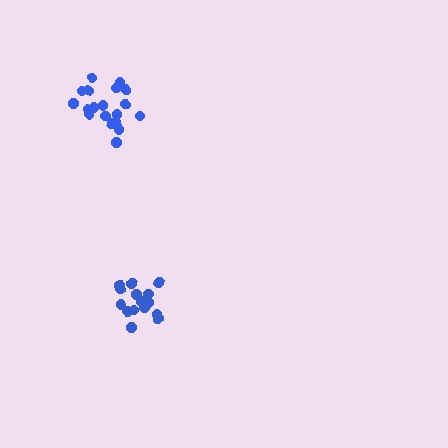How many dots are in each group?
Group 1: 19 dots, Group 2: 15 dots (34 total).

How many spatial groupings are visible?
There are 2 spatial groupings.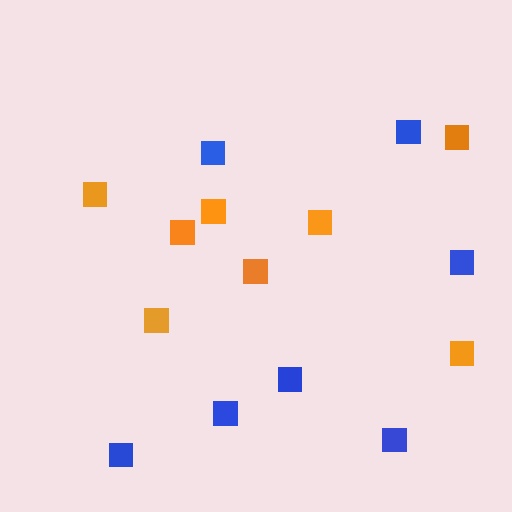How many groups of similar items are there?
There are 2 groups: one group of orange squares (8) and one group of blue squares (7).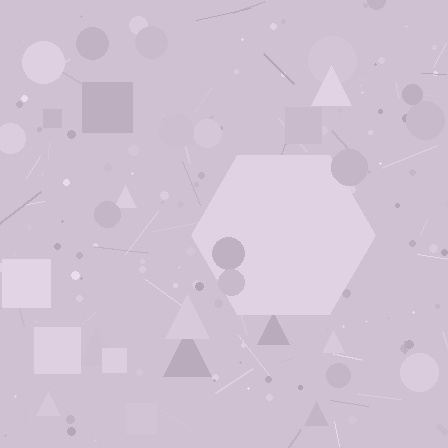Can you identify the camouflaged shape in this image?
The camouflaged shape is a hexagon.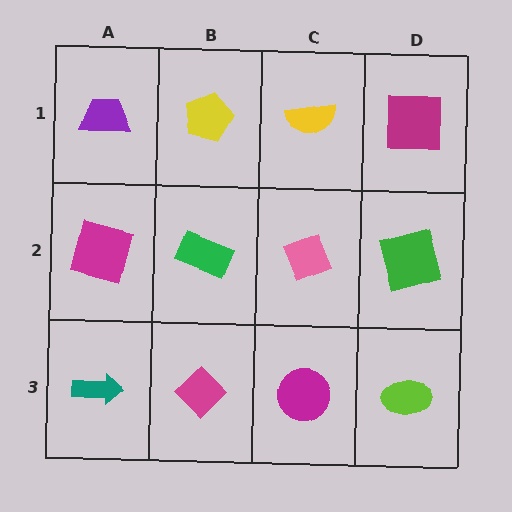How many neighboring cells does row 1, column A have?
2.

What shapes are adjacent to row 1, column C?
A pink diamond (row 2, column C), a yellow pentagon (row 1, column B), a magenta square (row 1, column D).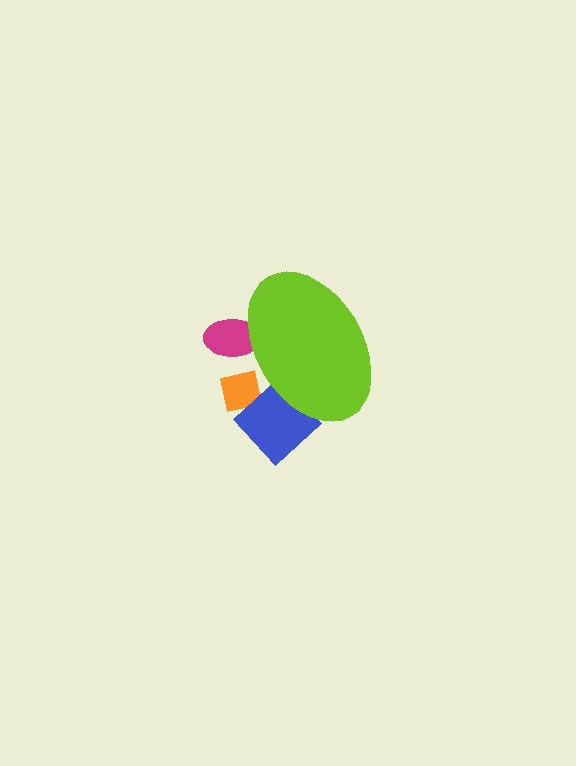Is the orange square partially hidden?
Yes, the orange square is partially hidden behind the lime ellipse.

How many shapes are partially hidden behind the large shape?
3 shapes are partially hidden.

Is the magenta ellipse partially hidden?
Yes, the magenta ellipse is partially hidden behind the lime ellipse.